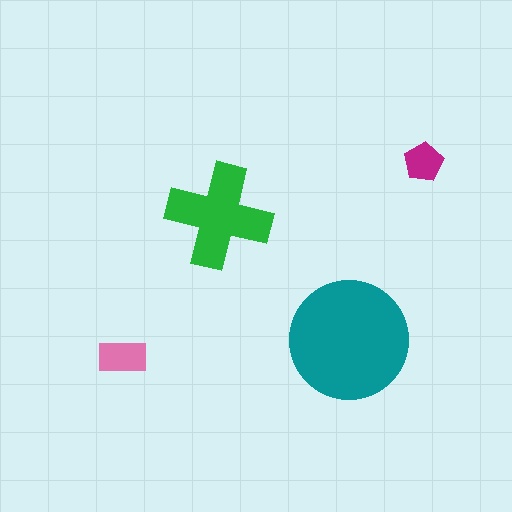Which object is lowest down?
The pink rectangle is bottommost.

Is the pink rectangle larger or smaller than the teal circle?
Smaller.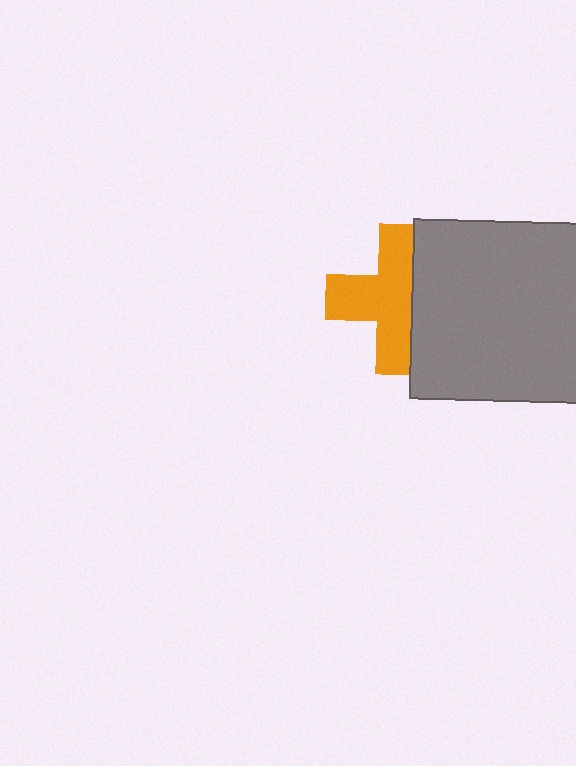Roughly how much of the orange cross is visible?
About half of it is visible (roughly 64%).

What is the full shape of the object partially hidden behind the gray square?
The partially hidden object is an orange cross.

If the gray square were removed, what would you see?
You would see the complete orange cross.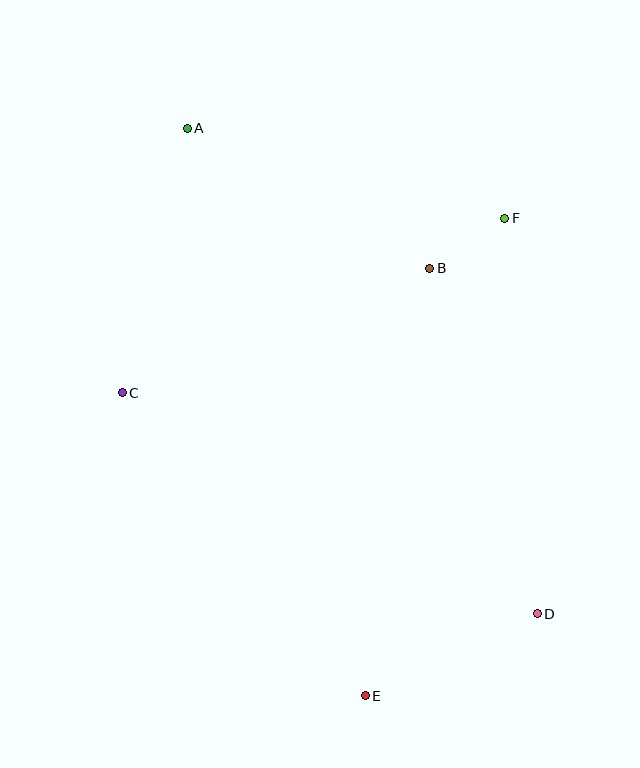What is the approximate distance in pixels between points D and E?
The distance between D and E is approximately 191 pixels.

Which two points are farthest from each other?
Points A and D are farthest from each other.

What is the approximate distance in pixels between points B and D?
The distance between B and D is approximately 362 pixels.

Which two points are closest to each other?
Points B and F are closest to each other.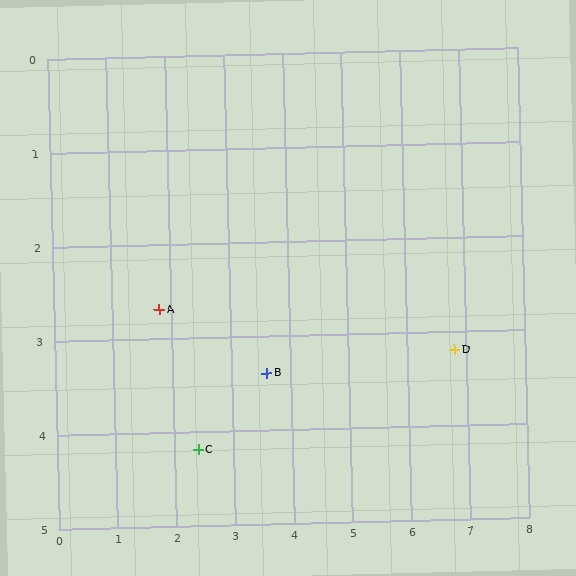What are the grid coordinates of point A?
Point A is at approximately (1.8, 2.7).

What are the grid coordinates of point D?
Point D is at approximately (6.8, 3.2).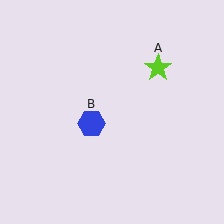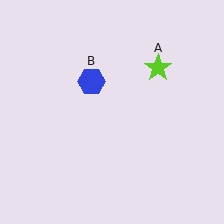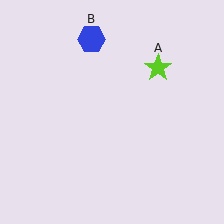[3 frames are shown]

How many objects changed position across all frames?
1 object changed position: blue hexagon (object B).